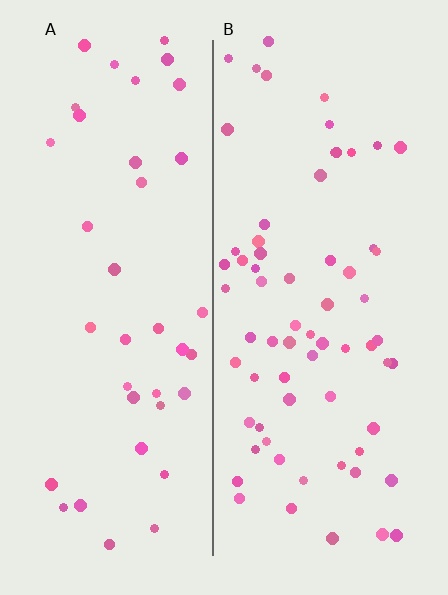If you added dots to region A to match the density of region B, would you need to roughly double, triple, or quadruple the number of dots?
Approximately double.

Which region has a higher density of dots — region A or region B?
B (the right).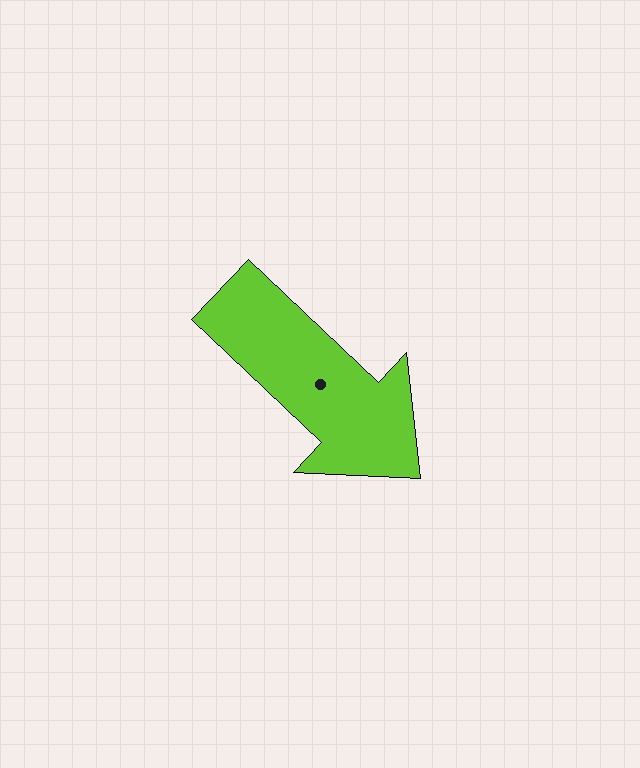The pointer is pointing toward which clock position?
Roughly 4 o'clock.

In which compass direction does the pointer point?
Southeast.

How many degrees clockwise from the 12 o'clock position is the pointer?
Approximately 133 degrees.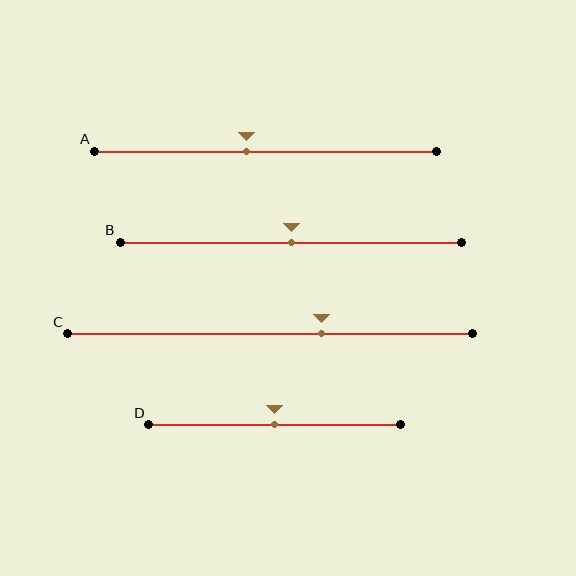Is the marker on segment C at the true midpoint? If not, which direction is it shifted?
No, the marker on segment C is shifted to the right by about 13% of the segment length.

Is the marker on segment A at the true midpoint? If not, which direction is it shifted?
No, the marker on segment A is shifted to the left by about 6% of the segment length.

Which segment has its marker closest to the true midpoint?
Segment B has its marker closest to the true midpoint.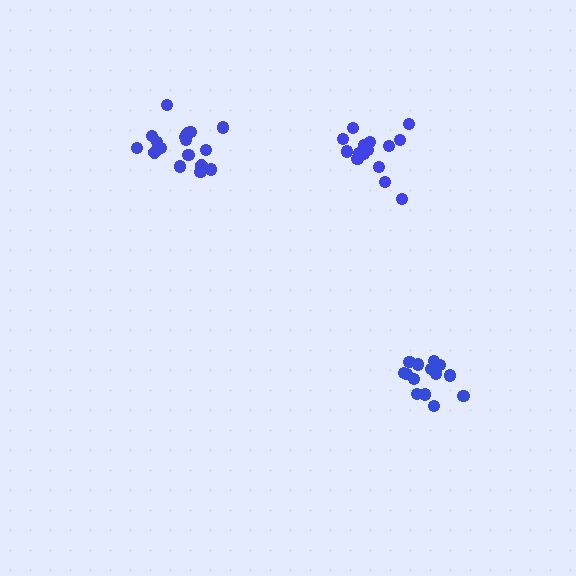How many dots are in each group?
Group 1: 15 dots, Group 2: 16 dots, Group 3: 17 dots (48 total).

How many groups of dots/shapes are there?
There are 3 groups.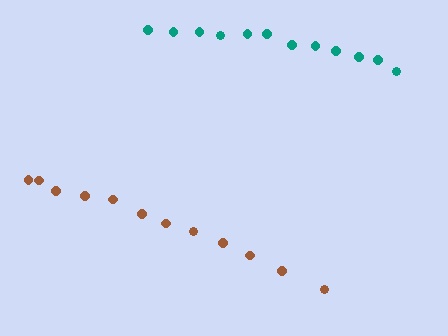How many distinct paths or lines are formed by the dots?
There are 2 distinct paths.